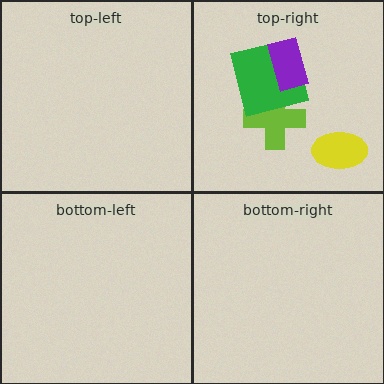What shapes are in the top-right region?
The lime cross, the green square, the yellow ellipse, the purple rectangle.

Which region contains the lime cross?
The top-right region.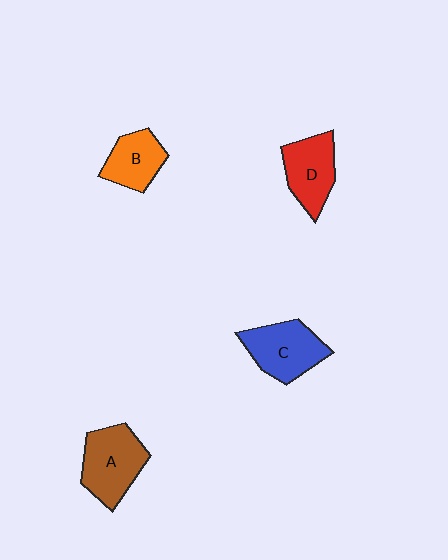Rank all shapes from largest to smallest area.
From largest to smallest: A (brown), C (blue), D (red), B (orange).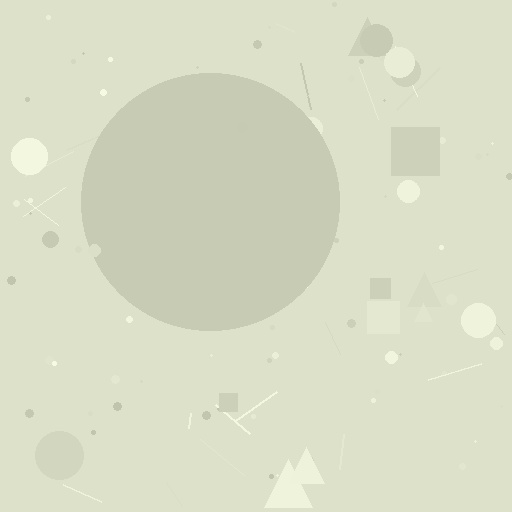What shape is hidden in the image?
A circle is hidden in the image.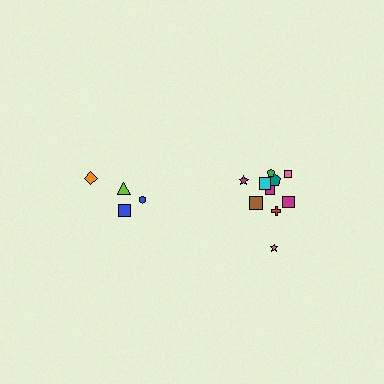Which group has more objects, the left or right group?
The right group.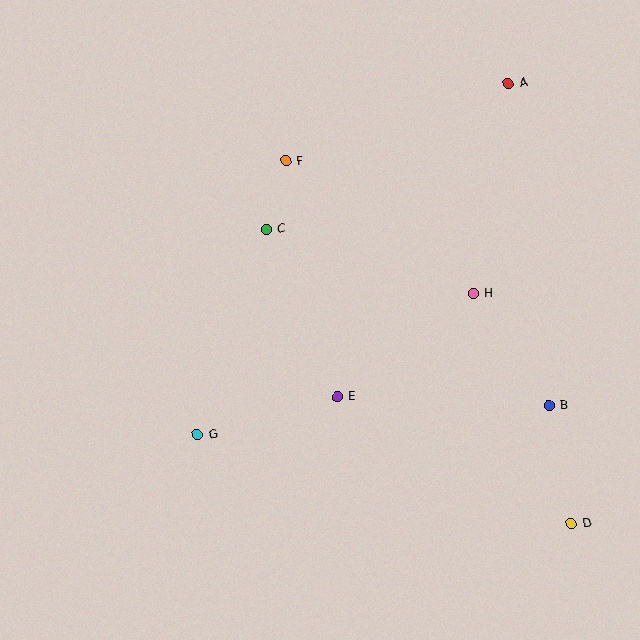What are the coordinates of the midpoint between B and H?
The midpoint between B and H is at (511, 350).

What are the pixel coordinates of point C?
Point C is at (267, 229).